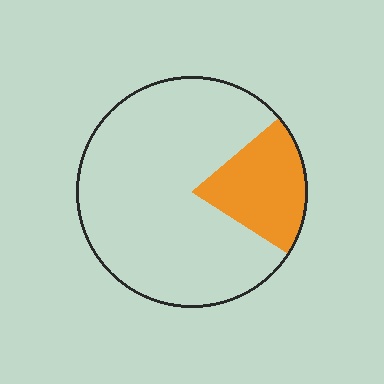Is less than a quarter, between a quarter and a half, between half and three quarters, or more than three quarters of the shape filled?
Less than a quarter.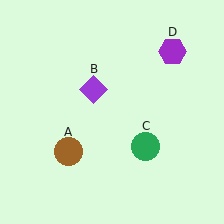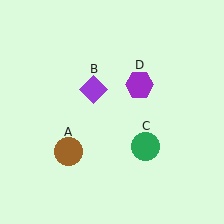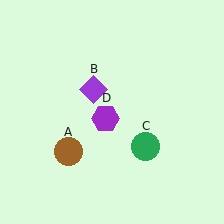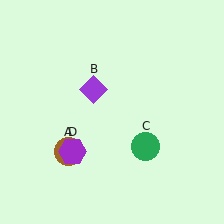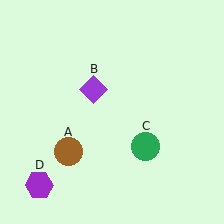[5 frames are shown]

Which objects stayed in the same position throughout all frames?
Brown circle (object A) and purple diamond (object B) and green circle (object C) remained stationary.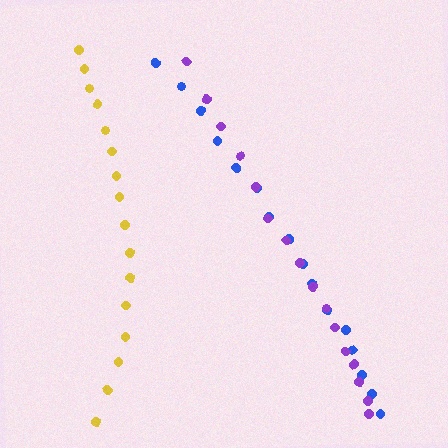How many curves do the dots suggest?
There are 3 distinct paths.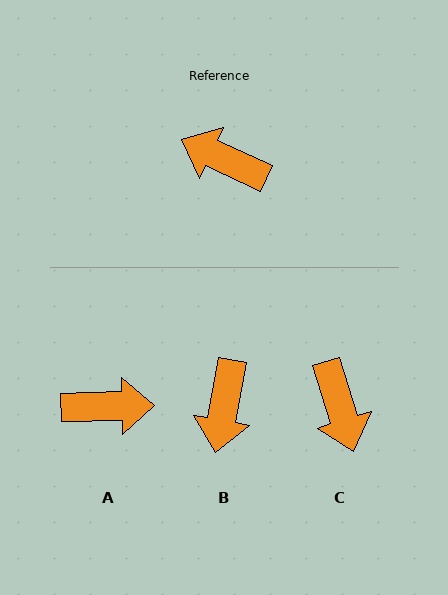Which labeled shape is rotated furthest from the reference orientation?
A, about 154 degrees away.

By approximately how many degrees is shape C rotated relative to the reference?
Approximately 132 degrees counter-clockwise.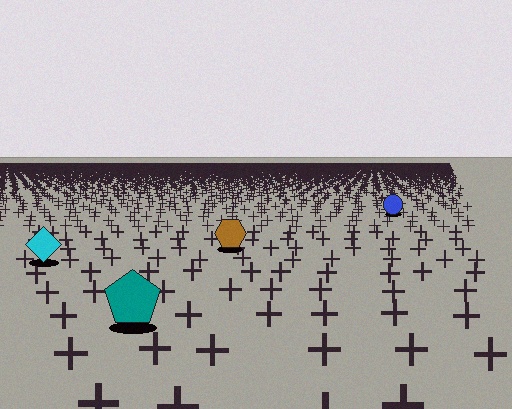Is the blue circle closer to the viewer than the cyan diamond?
No. The cyan diamond is closer — you can tell from the texture gradient: the ground texture is coarser near it.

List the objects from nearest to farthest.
From nearest to farthest: the teal pentagon, the cyan diamond, the brown hexagon, the blue circle.